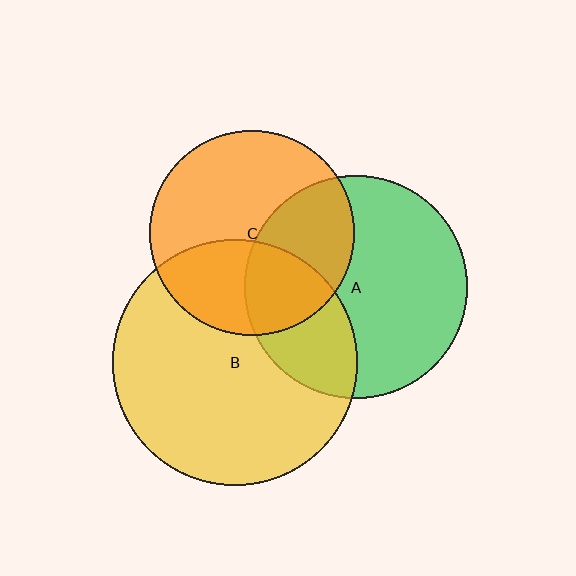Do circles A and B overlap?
Yes.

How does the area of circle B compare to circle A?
Approximately 1.2 times.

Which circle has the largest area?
Circle B (yellow).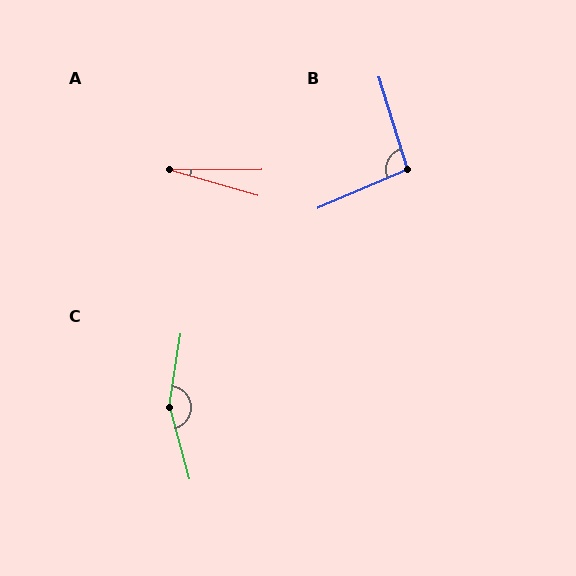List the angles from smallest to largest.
A (16°), B (96°), C (156°).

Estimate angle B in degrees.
Approximately 96 degrees.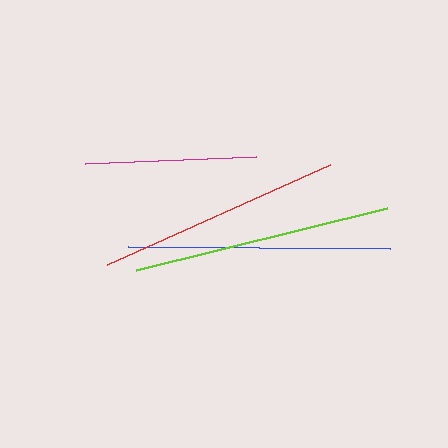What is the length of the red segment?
The red segment is approximately 244 pixels long.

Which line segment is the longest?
The blue line is the longest at approximately 261 pixels.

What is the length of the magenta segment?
The magenta segment is approximately 172 pixels long.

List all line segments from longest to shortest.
From longest to shortest: blue, lime, red, magenta.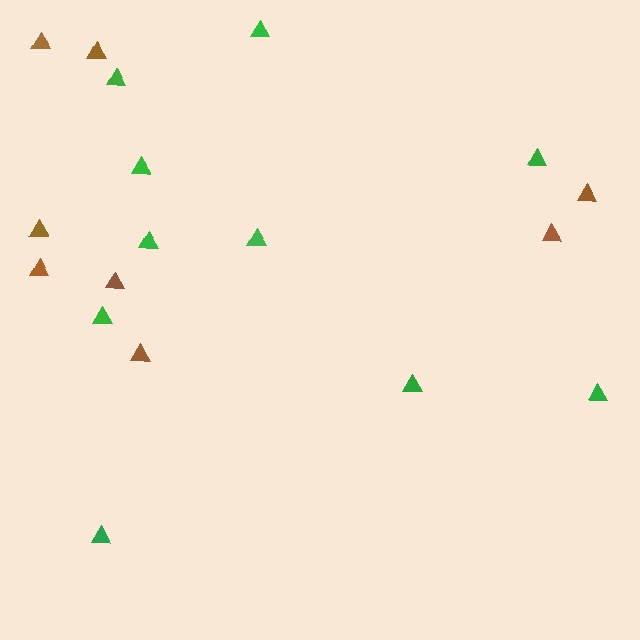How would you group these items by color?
There are 2 groups: one group of brown triangles (8) and one group of green triangles (10).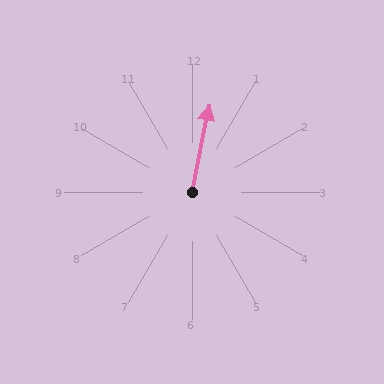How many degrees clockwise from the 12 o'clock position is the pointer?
Approximately 11 degrees.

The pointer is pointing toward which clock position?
Roughly 12 o'clock.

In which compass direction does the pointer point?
North.